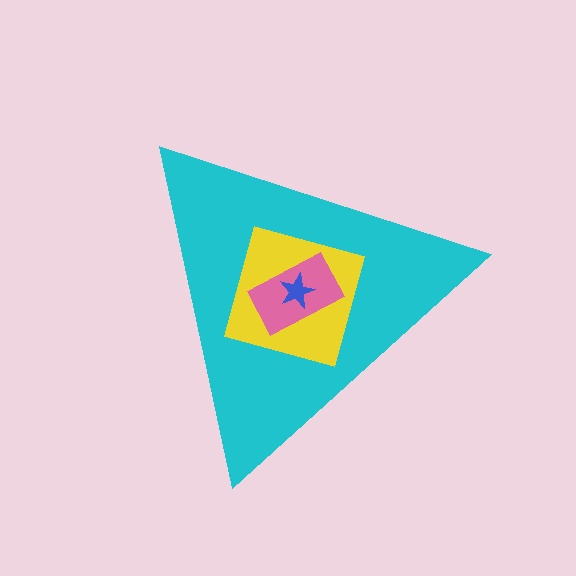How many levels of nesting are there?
4.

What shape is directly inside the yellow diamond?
The pink rectangle.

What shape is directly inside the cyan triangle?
The yellow diamond.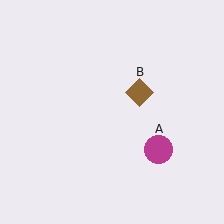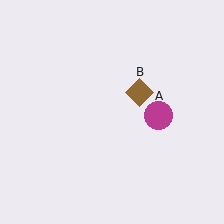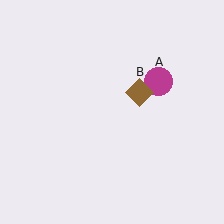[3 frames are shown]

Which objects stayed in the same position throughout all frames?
Brown diamond (object B) remained stationary.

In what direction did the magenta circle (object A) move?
The magenta circle (object A) moved up.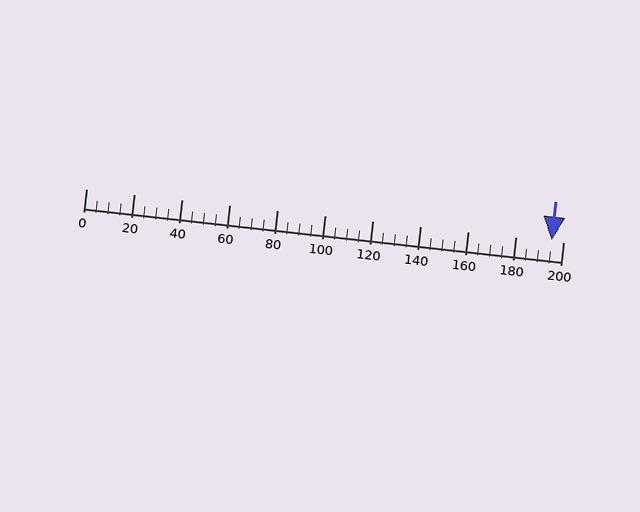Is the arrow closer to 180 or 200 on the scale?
The arrow is closer to 200.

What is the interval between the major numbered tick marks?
The major tick marks are spaced 20 units apart.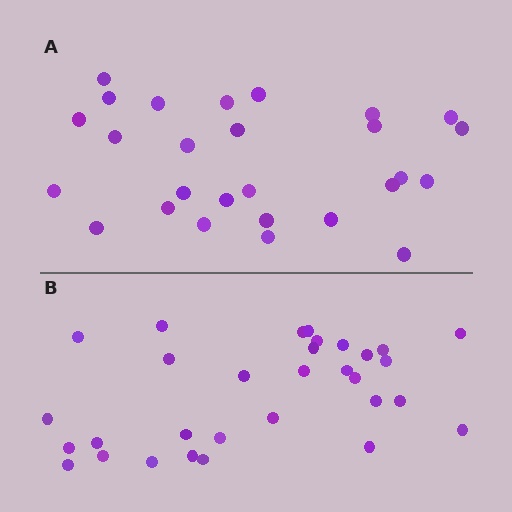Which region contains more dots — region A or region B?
Region B (the bottom region) has more dots.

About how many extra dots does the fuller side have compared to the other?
Region B has about 4 more dots than region A.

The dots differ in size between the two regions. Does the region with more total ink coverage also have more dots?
No. Region A has more total ink coverage because its dots are larger, but region B actually contains more individual dots. Total area can be misleading — the number of items is what matters here.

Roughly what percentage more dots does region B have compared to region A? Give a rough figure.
About 15% more.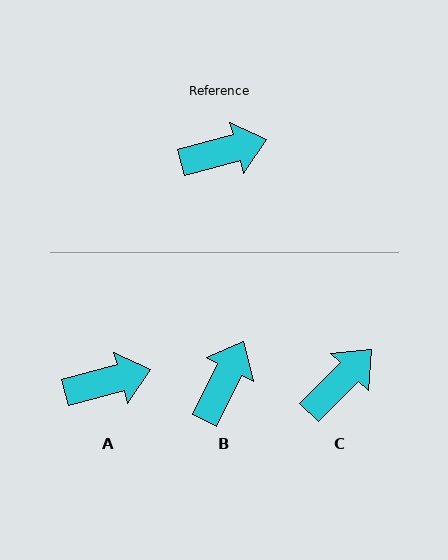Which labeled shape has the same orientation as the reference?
A.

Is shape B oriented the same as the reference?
No, it is off by about 49 degrees.